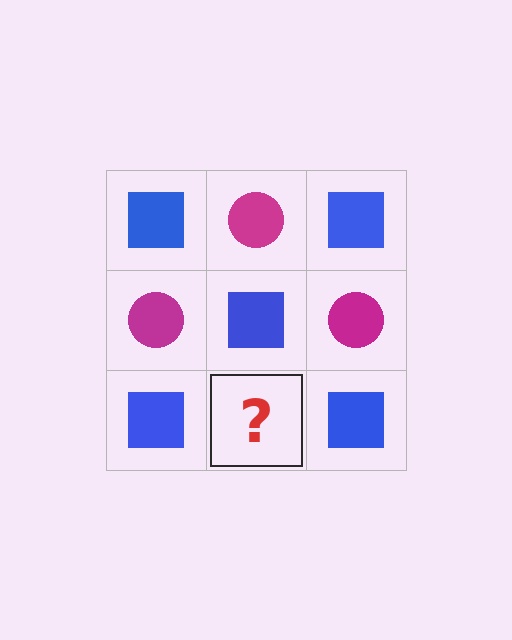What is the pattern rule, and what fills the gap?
The rule is that it alternates blue square and magenta circle in a checkerboard pattern. The gap should be filled with a magenta circle.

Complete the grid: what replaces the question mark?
The question mark should be replaced with a magenta circle.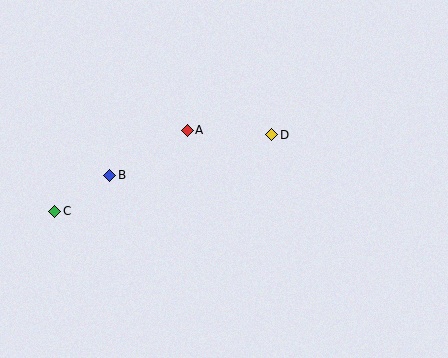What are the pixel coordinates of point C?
Point C is at (55, 212).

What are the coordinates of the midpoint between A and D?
The midpoint between A and D is at (230, 132).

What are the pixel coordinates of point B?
Point B is at (110, 175).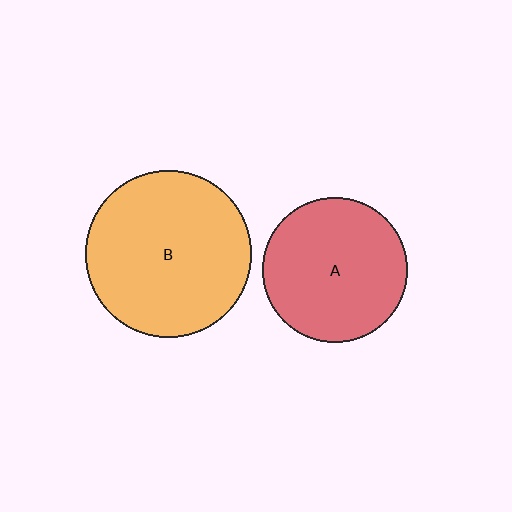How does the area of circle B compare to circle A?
Approximately 1.3 times.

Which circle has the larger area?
Circle B (orange).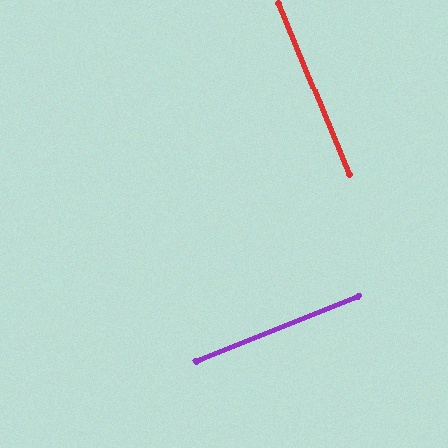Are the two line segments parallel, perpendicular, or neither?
Perpendicular — they meet at approximately 89°.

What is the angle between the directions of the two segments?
Approximately 89 degrees.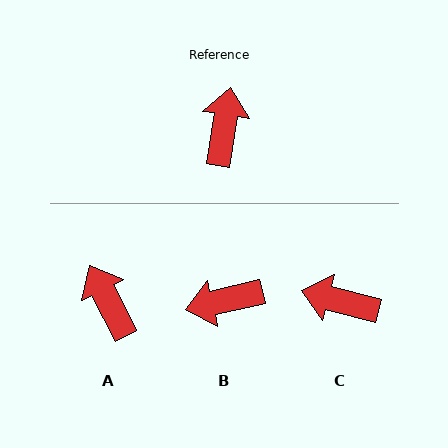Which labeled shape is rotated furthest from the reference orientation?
B, about 112 degrees away.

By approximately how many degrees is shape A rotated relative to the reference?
Approximately 36 degrees counter-clockwise.